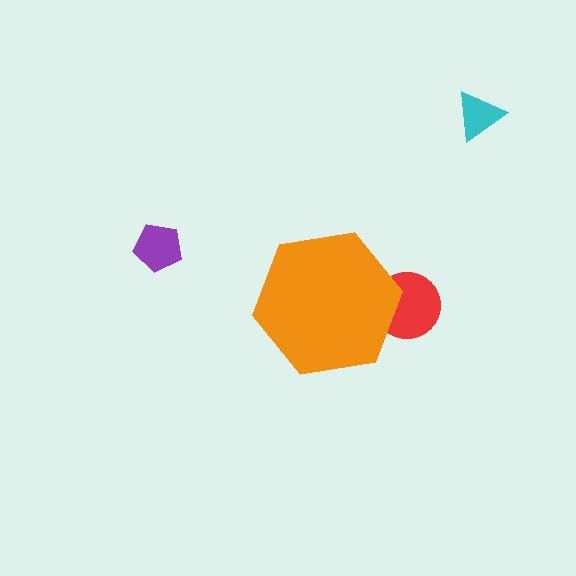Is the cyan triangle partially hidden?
No, the cyan triangle is fully visible.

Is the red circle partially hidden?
Yes, the red circle is partially hidden behind the orange hexagon.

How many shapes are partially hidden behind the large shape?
1 shape is partially hidden.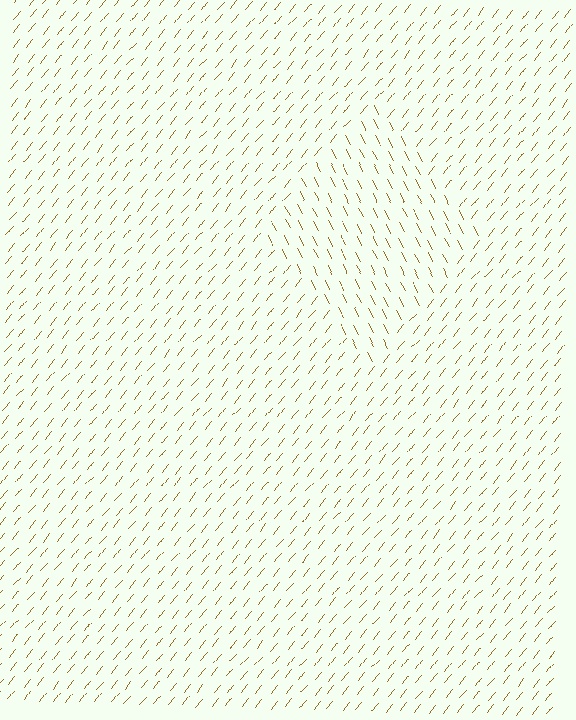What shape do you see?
I see a diamond.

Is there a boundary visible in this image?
Yes, there is a texture boundary formed by a change in line orientation.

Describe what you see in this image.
The image is filled with small brown line segments. A diamond region in the image has lines oriented differently from the surrounding lines, creating a visible texture boundary.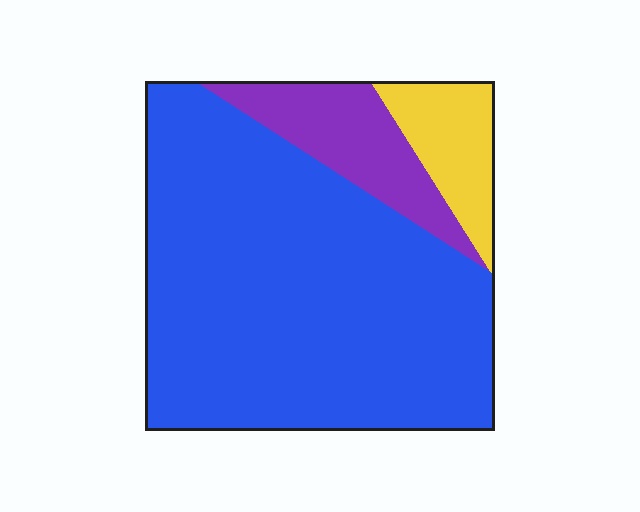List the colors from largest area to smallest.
From largest to smallest: blue, purple, yellow.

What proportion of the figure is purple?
Purple takes up about one eighth (1/8) of the figure.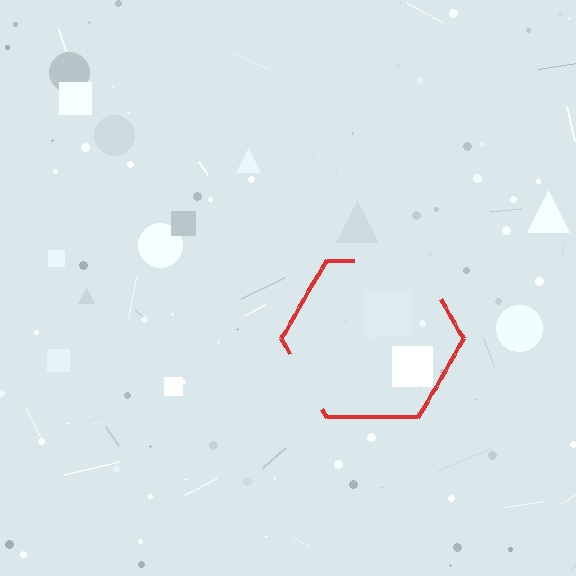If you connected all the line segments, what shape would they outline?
They would outline a hexagon.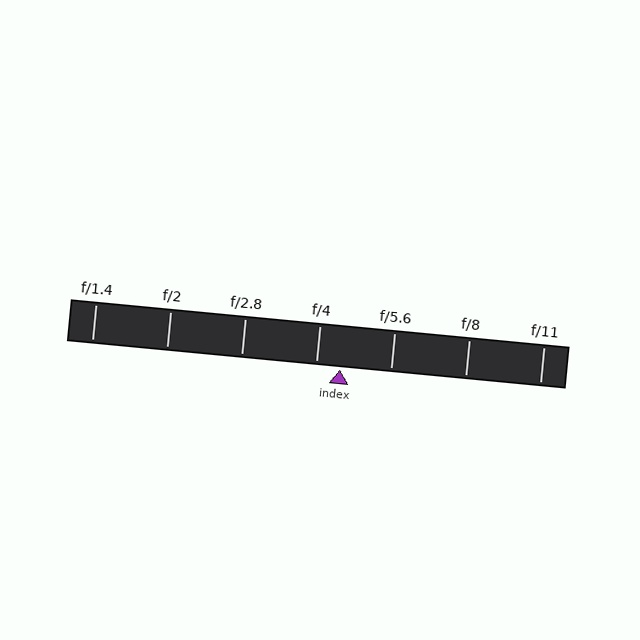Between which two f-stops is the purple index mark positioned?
The index mark is between f/4 and f/5.6.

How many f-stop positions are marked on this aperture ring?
There are 7 f-stop positions marked.